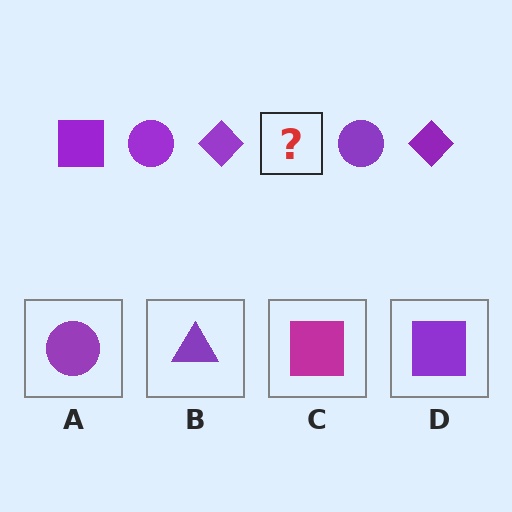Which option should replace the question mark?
Option D.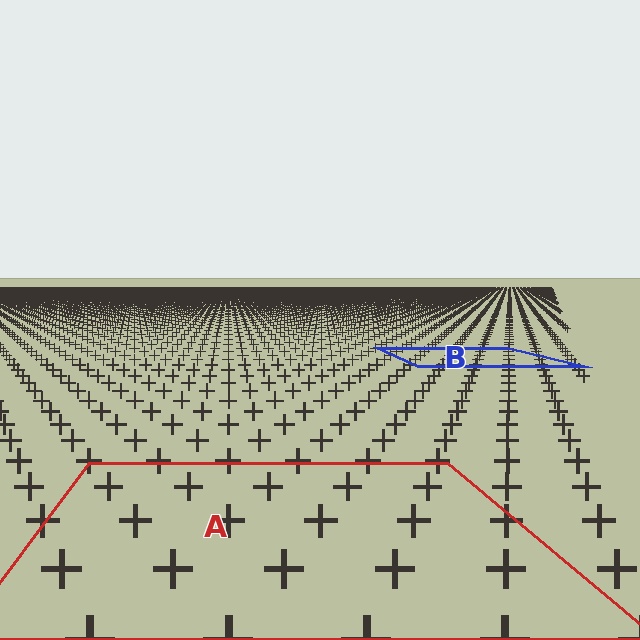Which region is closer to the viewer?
Region A is closer. The texture elements there are larger and more spread out.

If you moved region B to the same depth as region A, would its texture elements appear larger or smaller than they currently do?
They would appear larger. At a closer depth, the same texture elements are projected at a bigger on-screen size.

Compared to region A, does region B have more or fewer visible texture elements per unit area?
Region B has more texture elements per unit area — they are packed more densely because it is farther away.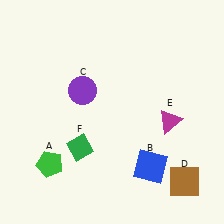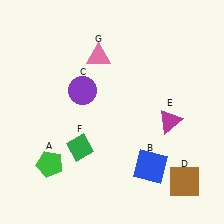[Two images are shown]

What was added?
A pink triangle (G) was added in Image 2.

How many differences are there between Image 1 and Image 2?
There is 1 difference between the two images.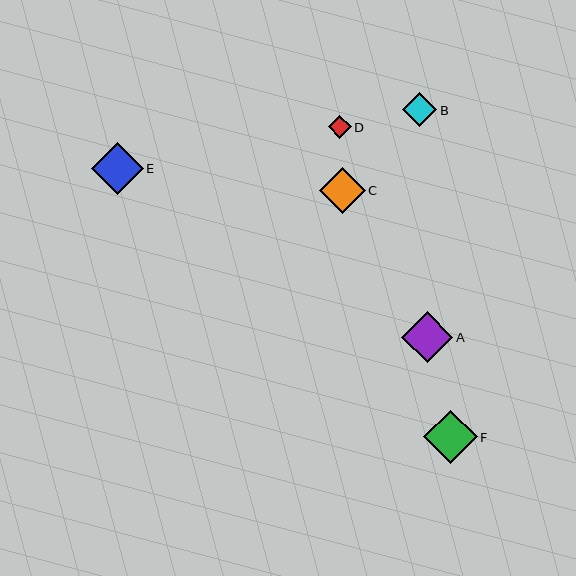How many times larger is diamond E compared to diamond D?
Diamond E is approximately 2.3 times the size of diamond D.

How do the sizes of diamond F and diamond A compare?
Diamond F and diamond A are approximately the same size.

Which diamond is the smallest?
Diamond D is the smallest with a size of approximately 23 pixels.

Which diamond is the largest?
Diamond F is the largest with a size of approximately 54 pixels.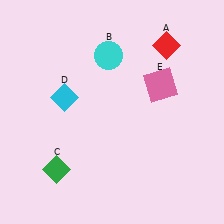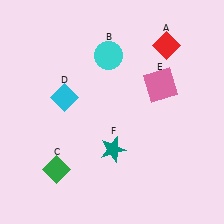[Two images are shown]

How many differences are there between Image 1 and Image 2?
There is 1 difference between the two images.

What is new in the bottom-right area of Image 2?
A teal star (F) was added in the bottom-right area of Image 2.